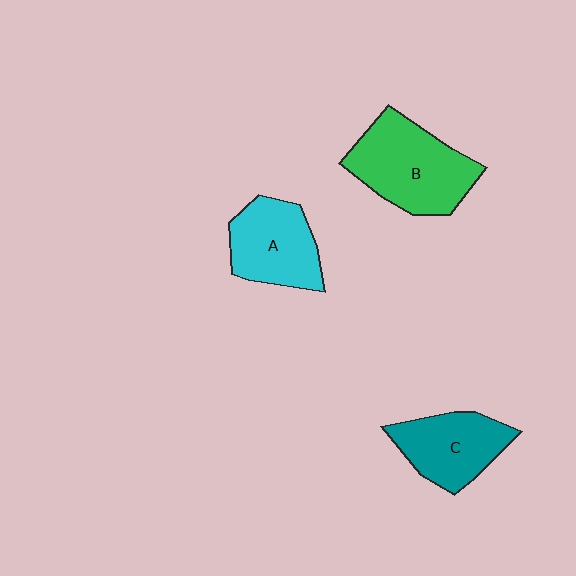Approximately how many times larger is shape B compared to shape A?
Approximately 1.3 times.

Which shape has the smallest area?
Shape C (teal).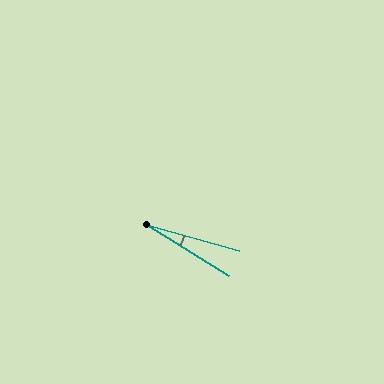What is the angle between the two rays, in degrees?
Approximately 16 degrees.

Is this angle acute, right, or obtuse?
It is acute.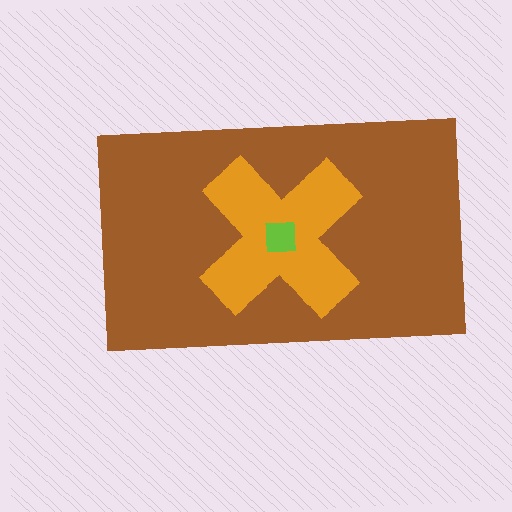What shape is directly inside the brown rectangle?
The orange cross.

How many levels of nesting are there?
3.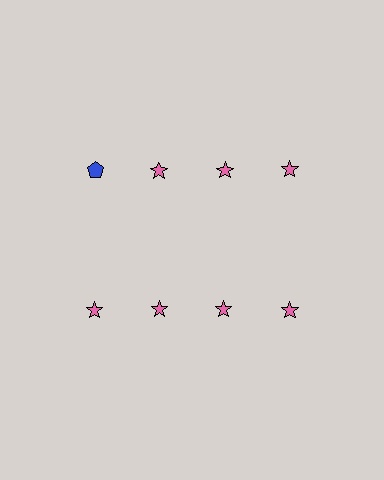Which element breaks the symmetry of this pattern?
The blue pentagon in the top row, leftmost column breaks the symmetry. All other shapes are pink stars.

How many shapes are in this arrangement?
There are 8 shapes arranged in a grid pattern.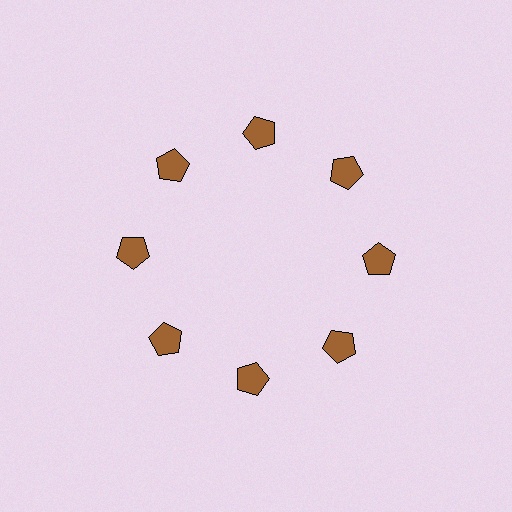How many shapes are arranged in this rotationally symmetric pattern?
There are 8 shapes, arranged in 8 groups of 1.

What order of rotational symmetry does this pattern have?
This pattern has 8-fold rotational symmetry.